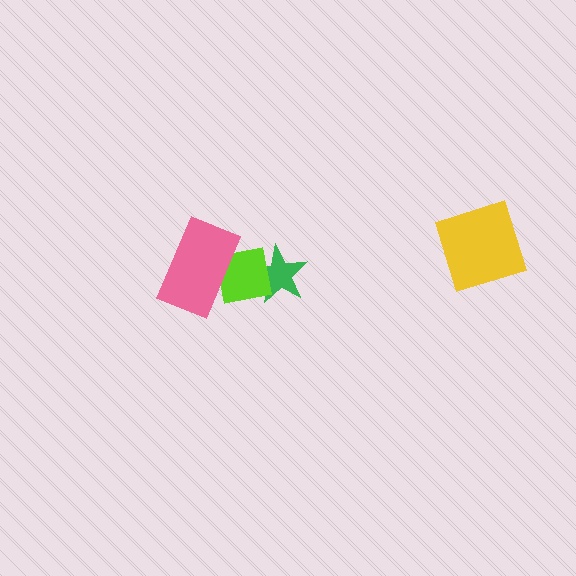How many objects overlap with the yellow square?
0 objects overlap with the yellow square.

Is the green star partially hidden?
Yes, it is partially covered by another shape.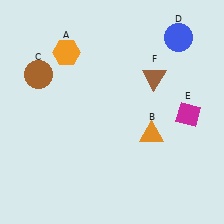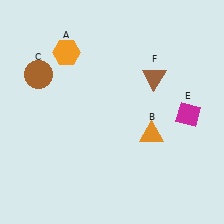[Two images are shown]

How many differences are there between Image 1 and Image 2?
There is 1 difference between the two images.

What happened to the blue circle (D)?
The blue circle (D) was removed in Image 2. It was in the top-right area of Image 1.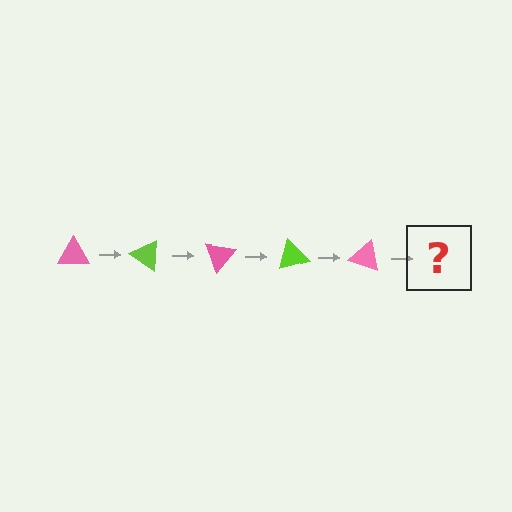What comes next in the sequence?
The next element should be a lime triangle, rotated 175 degrees from the start.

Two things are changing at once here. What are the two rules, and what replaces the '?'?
The two rules are that it rotates 35 degrees each step and the color cycles through pink and lime. The '?' should be a lime triangle, rotated 175 degrees from the start.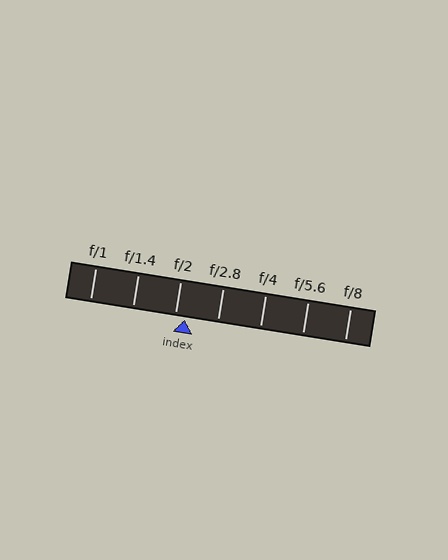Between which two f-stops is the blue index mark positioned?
The index mark is between f/2 and f/2.8.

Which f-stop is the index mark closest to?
The index mark is closest to f/2.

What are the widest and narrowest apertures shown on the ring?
The widest aperture shown is f/1 and the narrowest is f/8.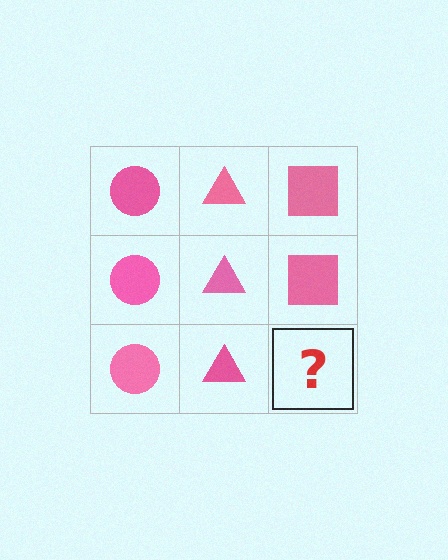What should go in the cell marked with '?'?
The missing cell should contain a pink square.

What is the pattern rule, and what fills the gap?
The rule is that each column has a consistent shape. The gap should be filled with a pink square.